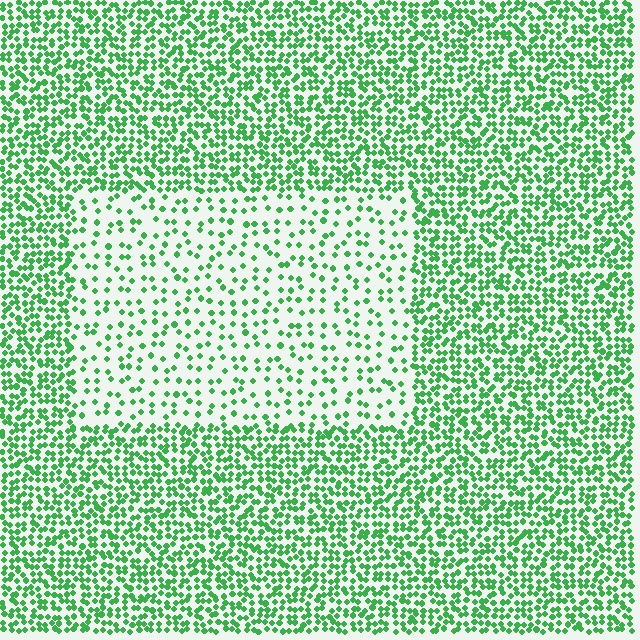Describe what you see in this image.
The image contains small green elements arranged at two different densities. A rectangle-shaped region is visible where the elements are less densely packed than the surrounding area.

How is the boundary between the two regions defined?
The boundary is defined by a change in element density (approximately 2.5x ratio). All elements are the same color, size, and shape.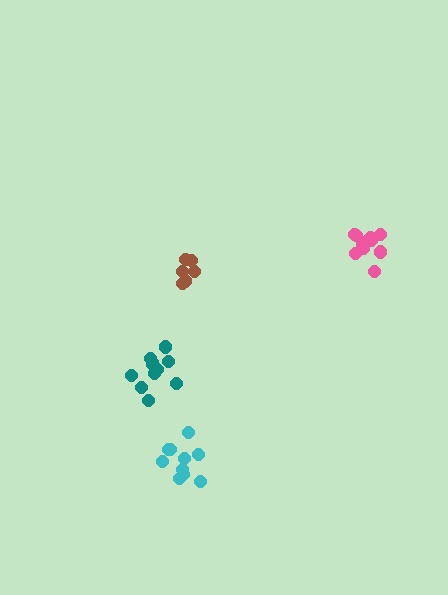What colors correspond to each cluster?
The clusters are colored: cyan, brown, pink, teal.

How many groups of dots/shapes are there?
There are 4 groups.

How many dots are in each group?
Group 1: 10 dots, Group 2: 6 dots, Group 3: 11 dots, Group 4: 11 dots (38 total).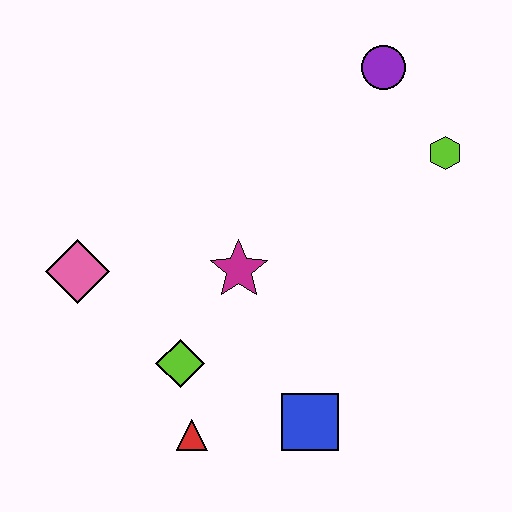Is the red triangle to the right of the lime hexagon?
No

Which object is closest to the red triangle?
The lime diamond is closest to the red triangle.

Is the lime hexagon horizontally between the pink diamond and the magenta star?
No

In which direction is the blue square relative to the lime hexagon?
The blue square is below the lime hexagon.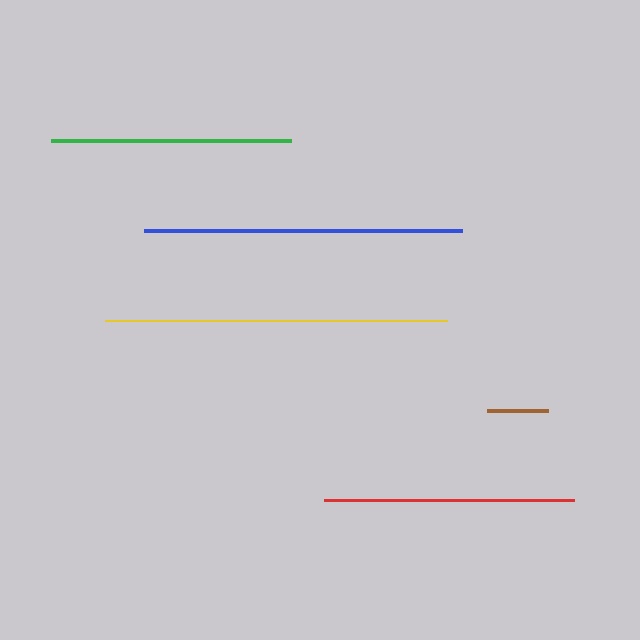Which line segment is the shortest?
The brown line is the shortest at approximately 61 pixels.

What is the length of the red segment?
The red segment is approximately 251 pixels long.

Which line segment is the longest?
The yellow line is the longest at approximately 342 pixels.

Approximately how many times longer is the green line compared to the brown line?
The green line is approximately 3.9 times the length of the brown line.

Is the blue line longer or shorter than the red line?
The blue line is longer than the red line.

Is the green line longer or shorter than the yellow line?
The yellow line is longer than the green line.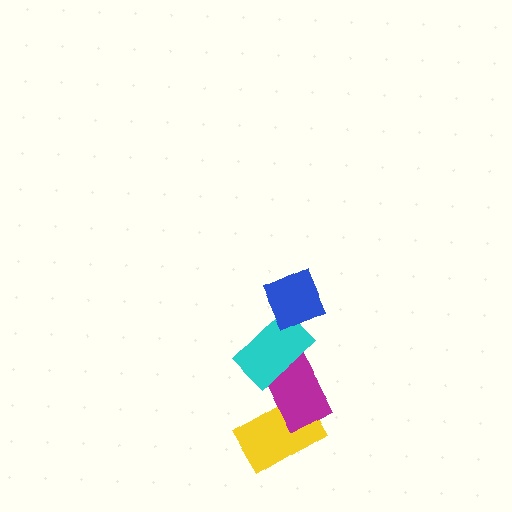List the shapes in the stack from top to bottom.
From top to bottom: the blue diamond, the cyan rectangle, the magenta rectangle, the yellow rectangle.